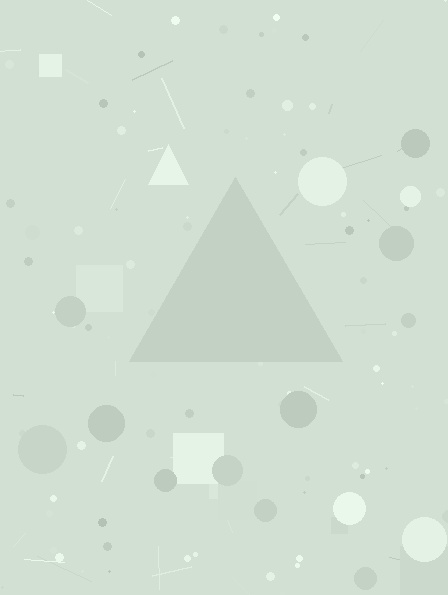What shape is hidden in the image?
A triangle is hidden in the image.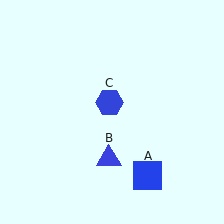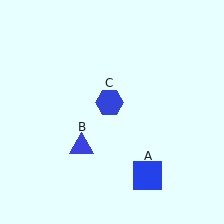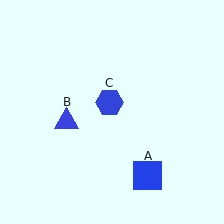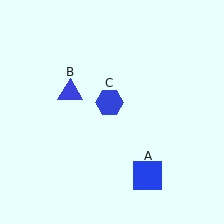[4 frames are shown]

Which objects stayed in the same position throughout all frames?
Blue square (object A) and blue hexagon (object C) remained stationary.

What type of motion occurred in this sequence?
The blue triangle (object B) rotated clockwise around the center of the scene.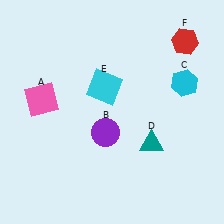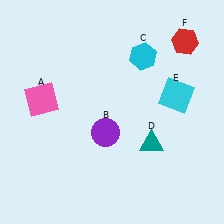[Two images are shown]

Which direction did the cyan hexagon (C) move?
The cyan hexagon (C) moved left.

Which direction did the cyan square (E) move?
The cyan square (E) moved right.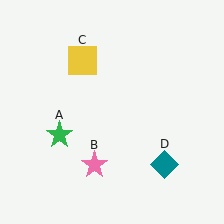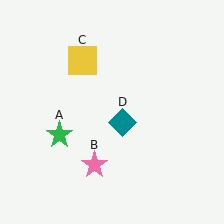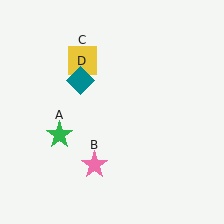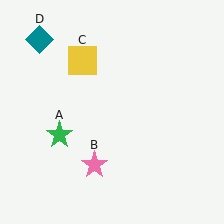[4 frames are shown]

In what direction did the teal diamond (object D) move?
The teal diamond (object D) moved up and to the left.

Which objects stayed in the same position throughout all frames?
Green star (object A) and pink star (object B) and yellow square (object C) remained stationary.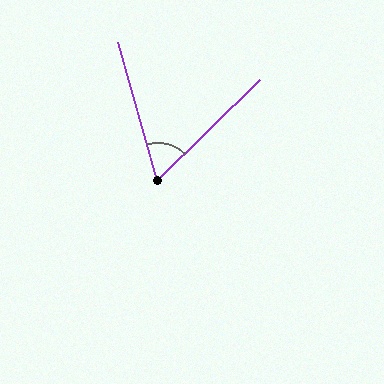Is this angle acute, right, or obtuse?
It is acute.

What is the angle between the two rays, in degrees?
Approximately 61 degrees.